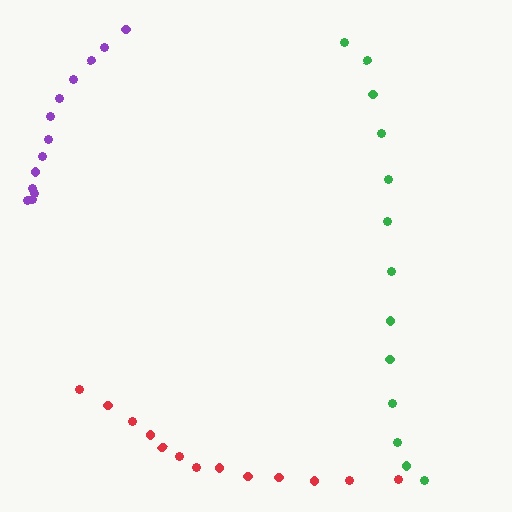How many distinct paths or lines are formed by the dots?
There are 3 distinct paths.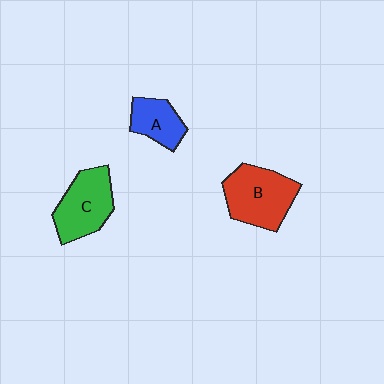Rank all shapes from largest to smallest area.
From largest to smallest: B (red), C (green), A (blue).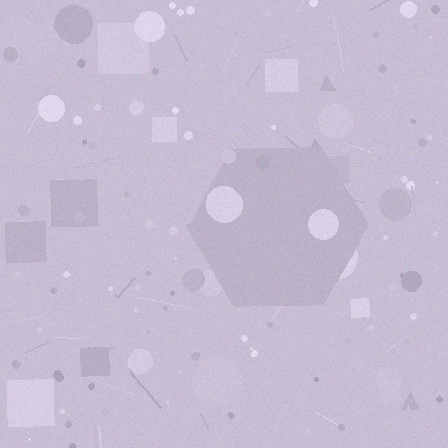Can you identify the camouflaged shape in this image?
The camouflaged shape is a hexagon.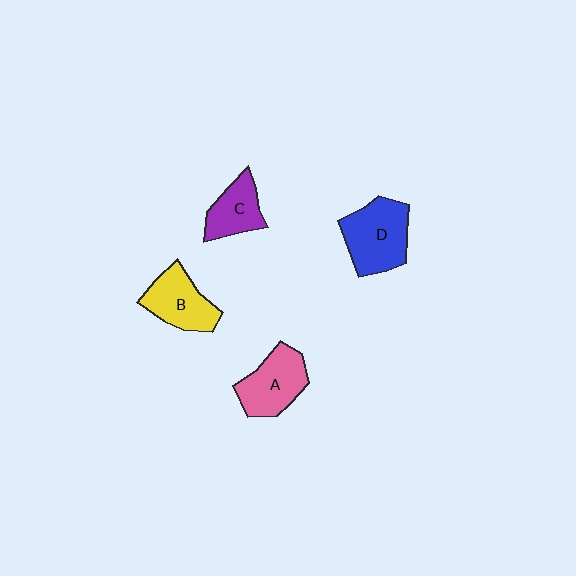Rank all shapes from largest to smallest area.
From largest to smallest: D (blue), A (pink), B (yellow), C (purple).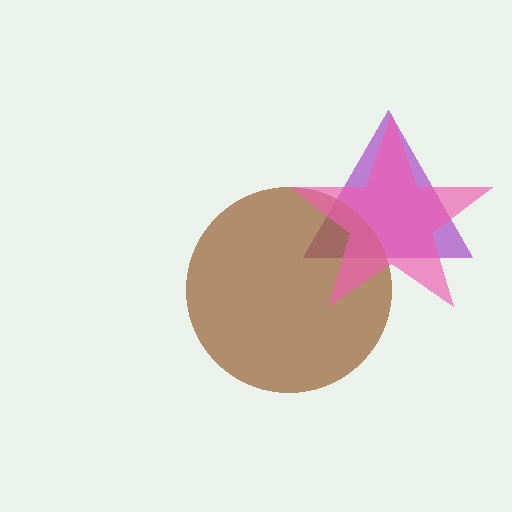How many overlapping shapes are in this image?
There are 3 overlapping shapes in the image.